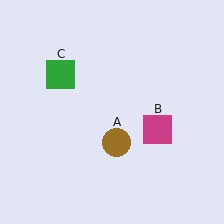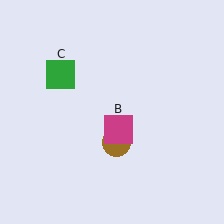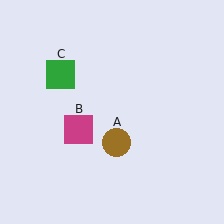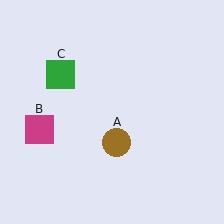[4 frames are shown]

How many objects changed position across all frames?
1 object changed position: magenta square (object B).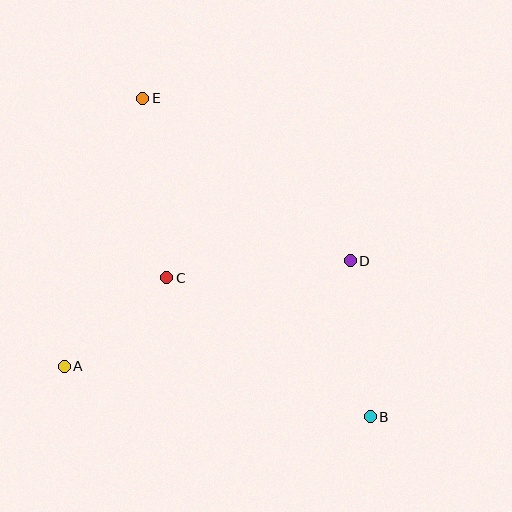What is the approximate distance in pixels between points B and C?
The distance between B and C is approximately 247 pixels.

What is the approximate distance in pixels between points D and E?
The distance between D and E is approximately 263 pixels.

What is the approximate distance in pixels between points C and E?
The distance between C and E is approximately 181 pixels.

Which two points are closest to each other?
Points A and C are closest to each other.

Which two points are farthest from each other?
Points B and E are farthest from each other.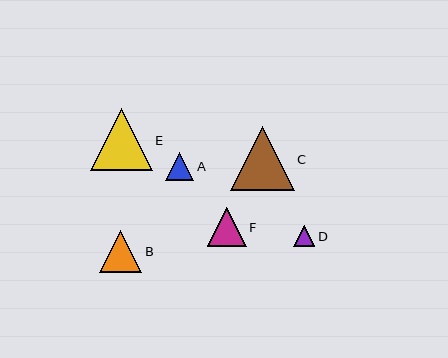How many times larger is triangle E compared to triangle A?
Triangle E is approximately 2.2 times the size of triangle A.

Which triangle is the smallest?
Triangle D is the smallest with a size of approximately 22 pixels.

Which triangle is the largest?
Triangle C is the largest with a size of approximately 64 pixels.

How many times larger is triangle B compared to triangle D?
Triangle B is approximately 2.0 times the size of triangle D.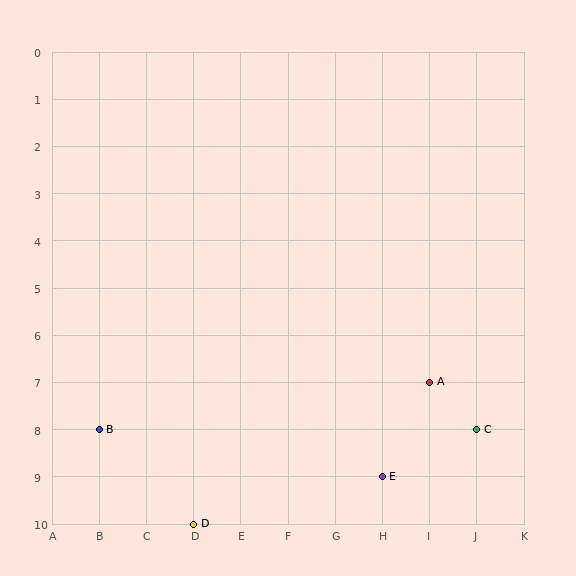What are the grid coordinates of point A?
Point A is at grid coordinates (I, 7).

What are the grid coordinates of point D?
Point D is at grid coordinates (D, 10).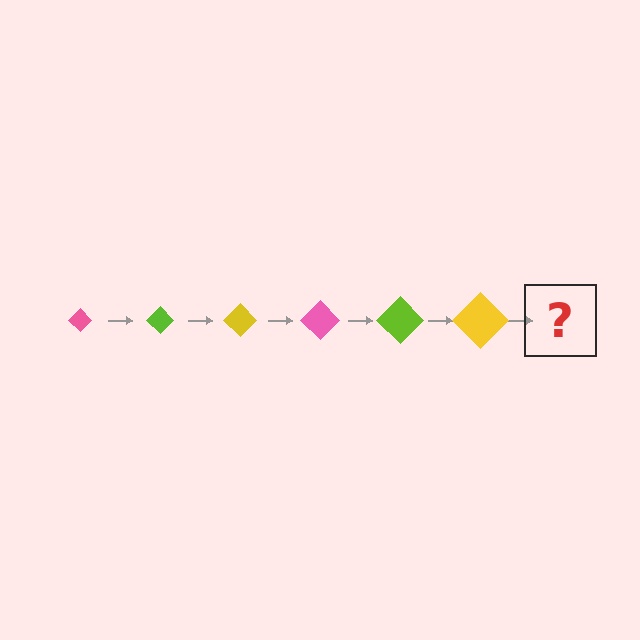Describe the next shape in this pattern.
It should be a pink diamond, larger than the previous one.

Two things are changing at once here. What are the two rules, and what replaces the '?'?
The two rules are that the diamond grows larger each step and the color cycles through pink, lime, and yellow. The '?' should be a pink diamond, larger than the previous one.